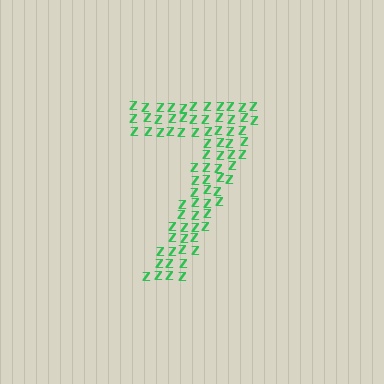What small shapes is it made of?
It is made of small letter Z's.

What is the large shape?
The large shape is the digit 7.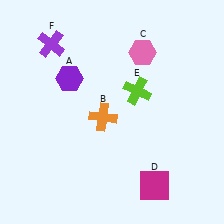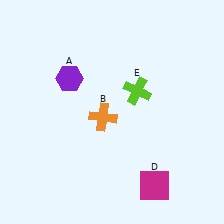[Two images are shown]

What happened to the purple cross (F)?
The purple cross (F) was removed in Image 2. It was in the top-left area of Image 1.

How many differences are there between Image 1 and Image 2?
There are 2 differences between the two images.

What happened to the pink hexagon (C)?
The pink hexagon (C) was removed in Image 2. It was in the top-right area of Image 1.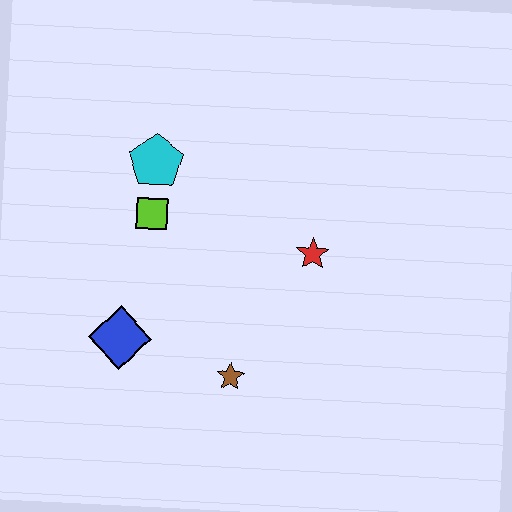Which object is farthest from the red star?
The blue diamond is farthest from the red star.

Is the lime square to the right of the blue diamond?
Yes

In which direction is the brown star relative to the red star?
The brown star is below the red star.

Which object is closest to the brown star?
The blue diamond is closest to the brown star.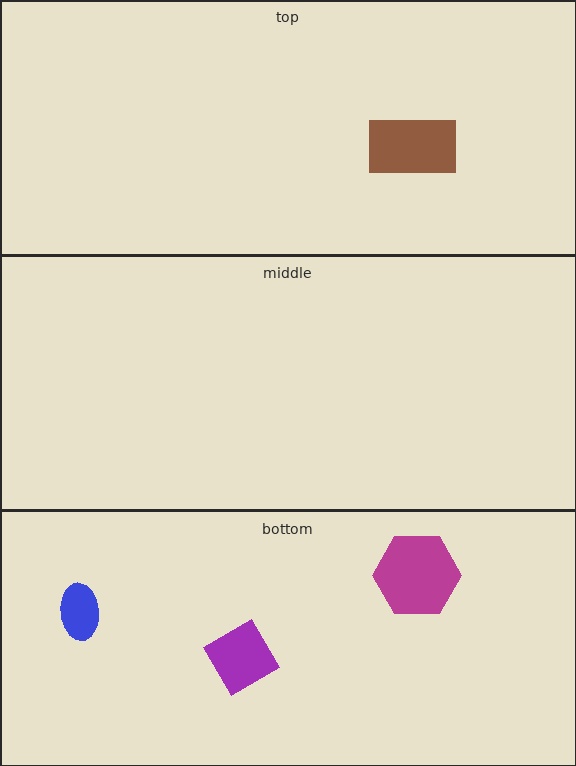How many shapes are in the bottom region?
3.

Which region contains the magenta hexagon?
The bottom region.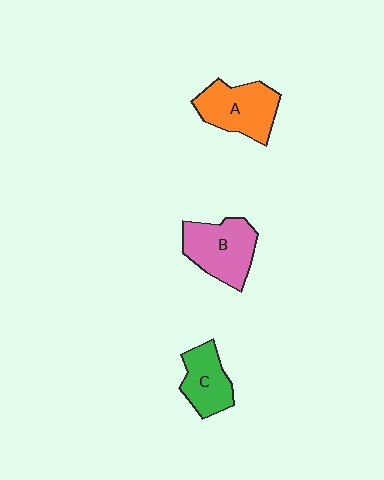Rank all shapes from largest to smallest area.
From largest to smallest: B (pink), A (orange), C (green).